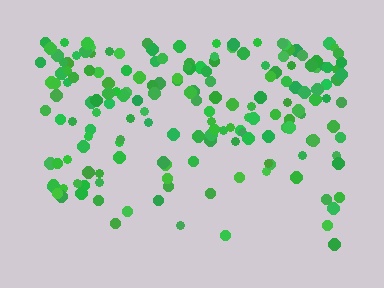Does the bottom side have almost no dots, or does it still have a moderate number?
Still a moderate number, just noticeably fewer than the top.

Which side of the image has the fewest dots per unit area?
The bottom.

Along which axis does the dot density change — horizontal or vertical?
Vertical.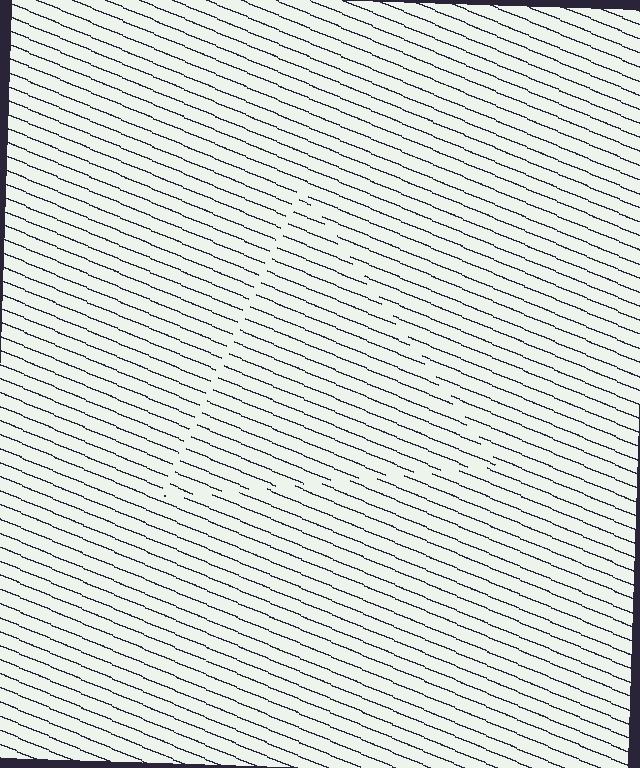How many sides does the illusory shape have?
3 sides — the line-ends trace a triangle.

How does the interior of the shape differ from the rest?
The interior of the shape contains the same grating, shifted by half a period — the contour is defined by the phase discontinuity where line-ends from the inner and outer gratings abut.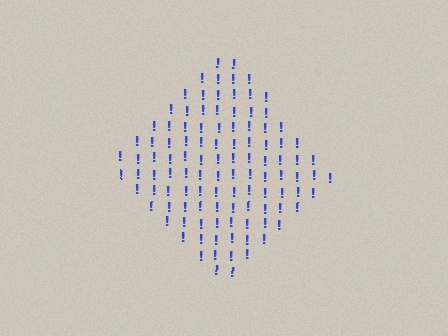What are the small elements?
The small elements are exclamation marks.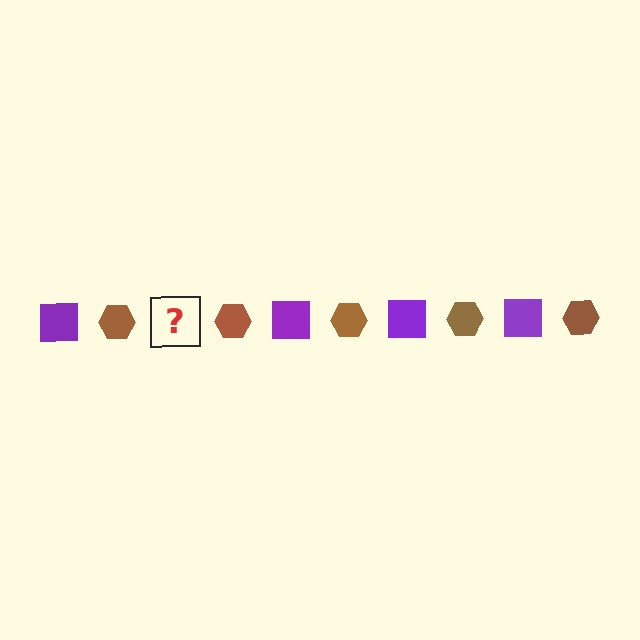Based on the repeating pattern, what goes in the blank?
The blank should be a purple square.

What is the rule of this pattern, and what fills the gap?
The rule is that the pattern alternates between purple square and brown hexagon. The gap should be filled with a purple square.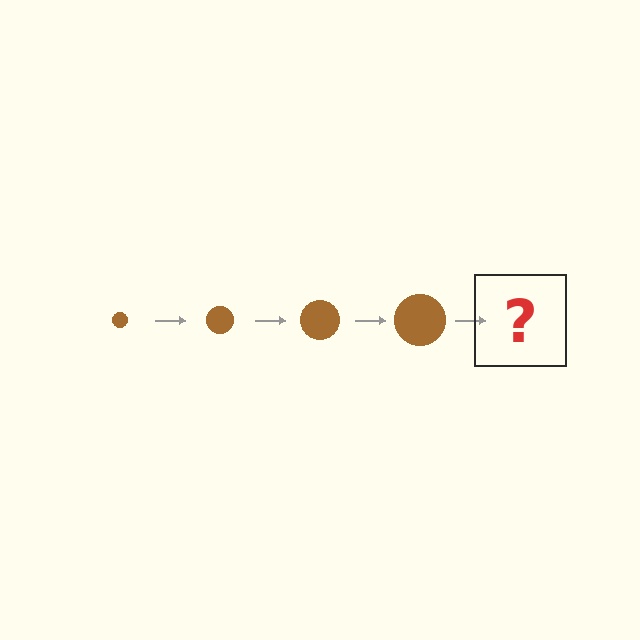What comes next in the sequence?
The next element should be a brown circle, larger than the previous one.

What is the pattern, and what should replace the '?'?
The pattern is that the circle gets progressively larger each step. The '?' should be a brown circle, larger than the previous one.